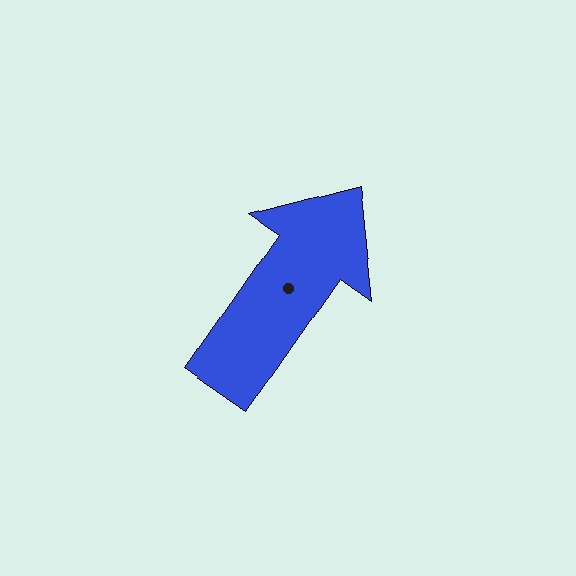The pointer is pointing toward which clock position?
Roughly 1 o'clock.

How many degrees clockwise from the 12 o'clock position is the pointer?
Approximately 35 degrees.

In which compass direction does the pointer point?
Northeast.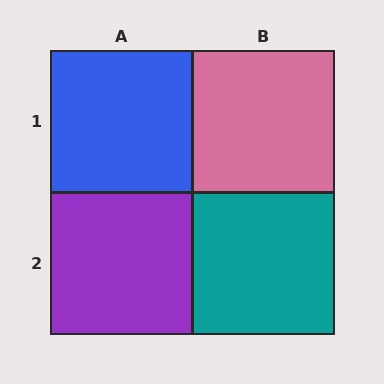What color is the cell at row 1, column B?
Pink.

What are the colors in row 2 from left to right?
Purple, teal.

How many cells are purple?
1 cell is purple.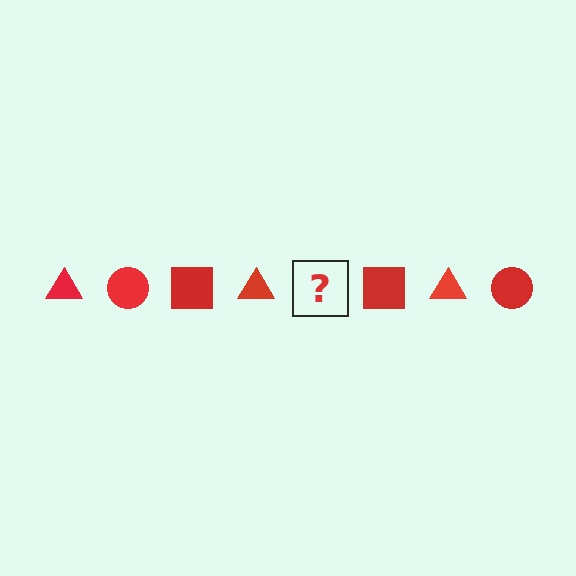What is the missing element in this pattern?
The missing element is a red circle.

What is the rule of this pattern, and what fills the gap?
The rule is that the pattern cycles through triangle, circle, square shapes in red. The gap should be filled with a red circle.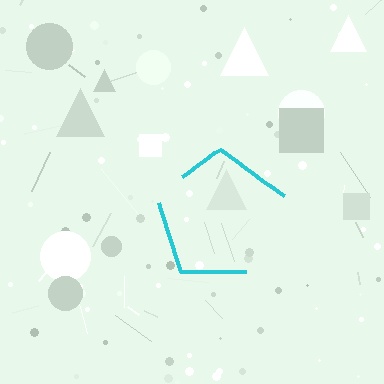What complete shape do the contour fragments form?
The contour fragments form a pentagon.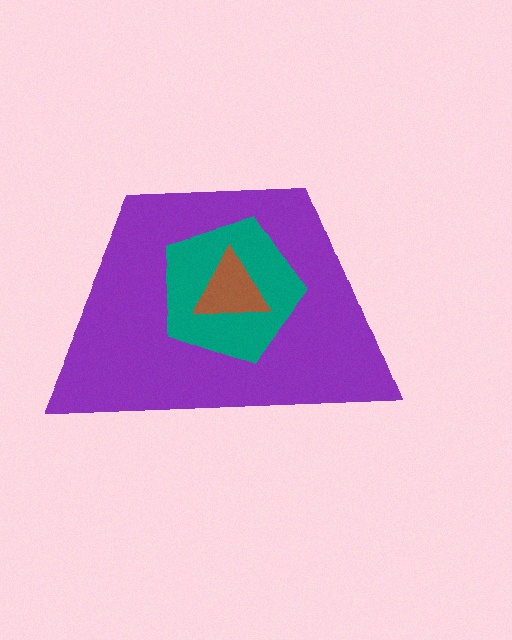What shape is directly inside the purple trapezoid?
The teal pentagon.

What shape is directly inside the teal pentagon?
The brown triangle.